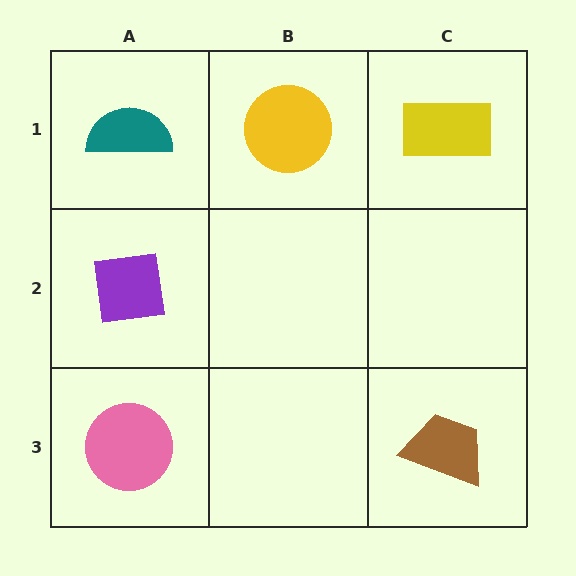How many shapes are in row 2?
1 shape.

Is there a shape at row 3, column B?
No, that cell is empty.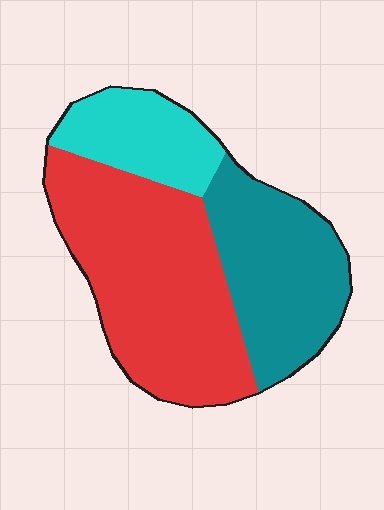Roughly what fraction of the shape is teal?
Teal takes up about one third (1/3) of the shape.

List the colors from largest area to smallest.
From largest to smallest: red, teal, cyan.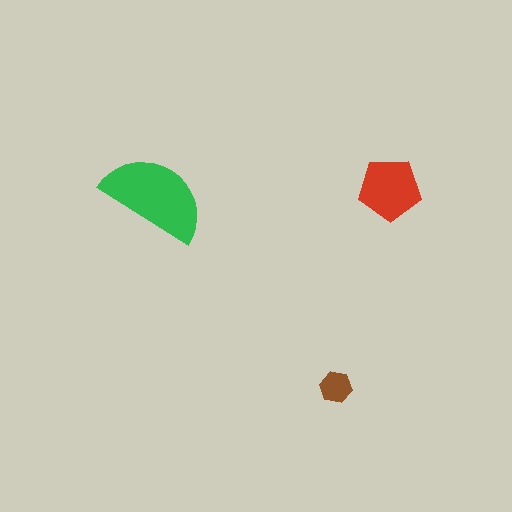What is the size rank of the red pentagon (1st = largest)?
2nd.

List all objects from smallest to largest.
The brown hexagon, the red pentagon, the green semicircle.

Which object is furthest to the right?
The red pentagon is rightmost.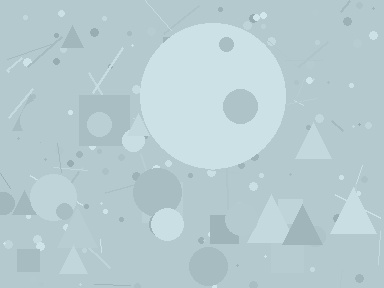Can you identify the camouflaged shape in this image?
The camouflaged shape is a circle.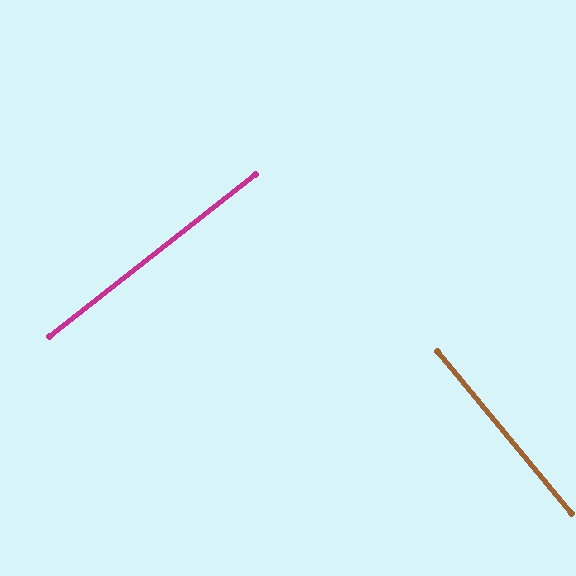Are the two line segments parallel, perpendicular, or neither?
Perpendicular — they meet at approximately 89°.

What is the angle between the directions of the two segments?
Approximately 89 degrees.